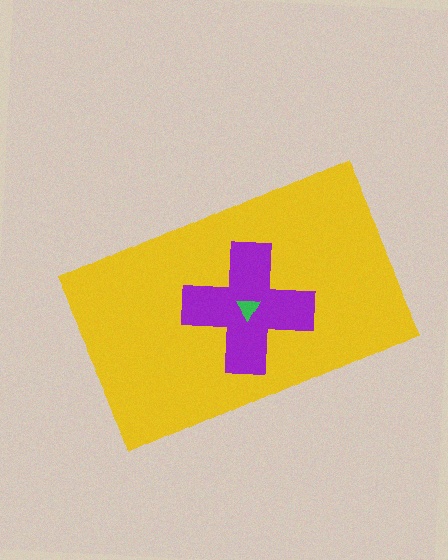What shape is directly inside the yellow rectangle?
The purple cross.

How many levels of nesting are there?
3.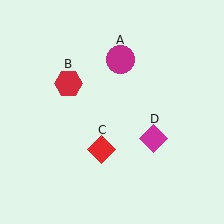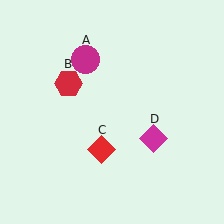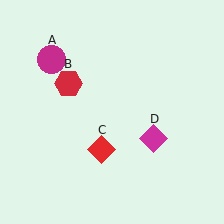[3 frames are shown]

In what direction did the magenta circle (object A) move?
The magenta circle (object A) moved left.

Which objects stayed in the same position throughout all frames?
Red hexagon (object B) and red diamond (object C) and magenta diamond (object D) remained stationary.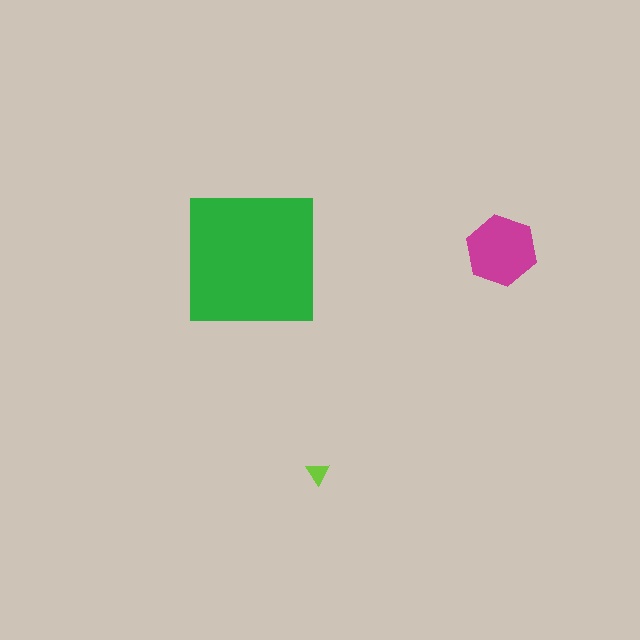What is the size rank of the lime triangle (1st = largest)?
3rd.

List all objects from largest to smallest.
The green square, the magenta hexagon, the lime triangle.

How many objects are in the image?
There are 3 objects in the image.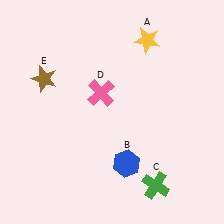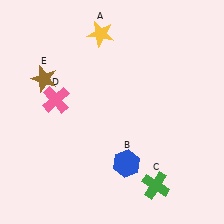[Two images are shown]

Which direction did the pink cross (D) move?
The pink cross (D) moved left.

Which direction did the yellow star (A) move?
The yellow star (A) moved left.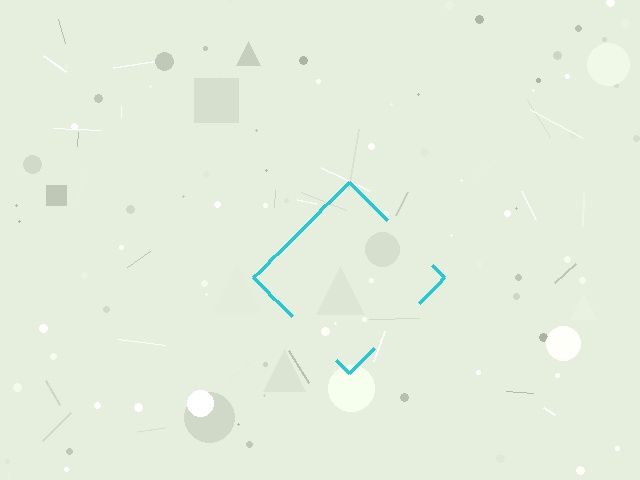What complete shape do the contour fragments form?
The contour fragments form a diamond.